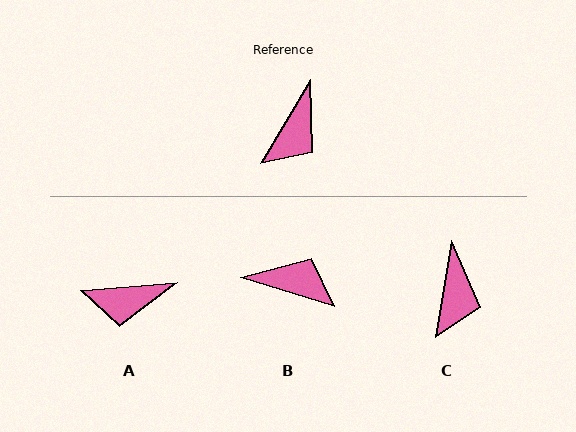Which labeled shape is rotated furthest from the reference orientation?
B, about 104 degrees away.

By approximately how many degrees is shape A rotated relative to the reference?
Approximately 54 degrees clockwise.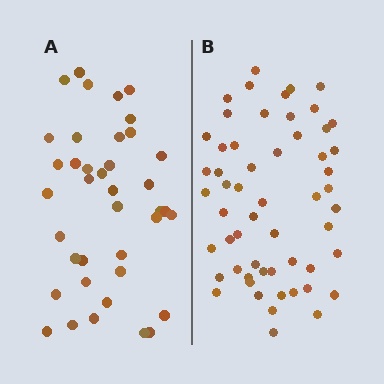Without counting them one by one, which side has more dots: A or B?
Region B (the right region) has more dots.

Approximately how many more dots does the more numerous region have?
Region B has approximately 15 more dots than region A.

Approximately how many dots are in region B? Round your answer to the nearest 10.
About 60 dots. (The exact count is 56, which rounds to 60.)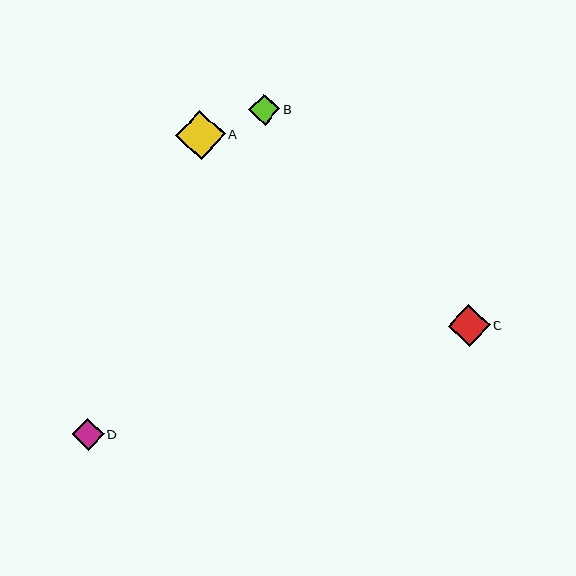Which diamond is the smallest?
Diamond B is the smallest with a size of approximately 32 pixels.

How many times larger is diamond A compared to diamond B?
Diamond A is approximately 1.6 times the size of diamond B.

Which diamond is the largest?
Diamond A is the largest with a size of approximately 49 pixels.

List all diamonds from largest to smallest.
From largest to smallest: A, C, D, B.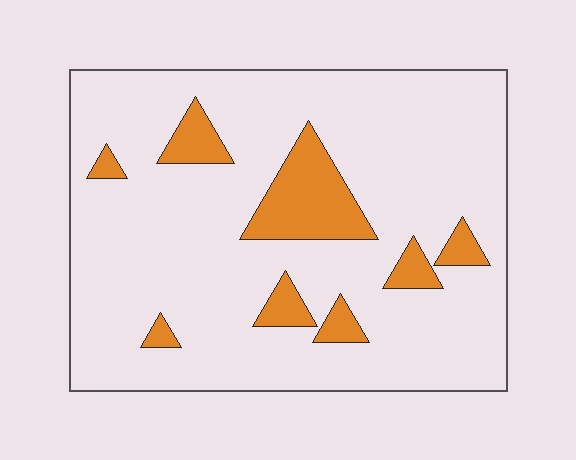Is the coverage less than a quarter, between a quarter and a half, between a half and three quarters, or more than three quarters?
Less than a quarter.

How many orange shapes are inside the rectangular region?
8.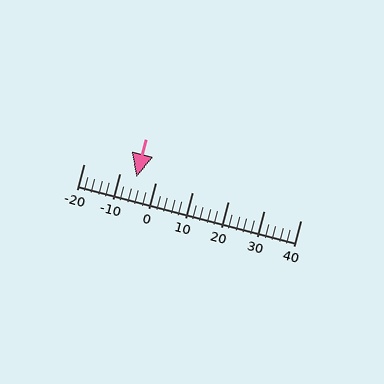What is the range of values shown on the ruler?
The ruler shows values from -20 to 40.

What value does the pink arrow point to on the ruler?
The pink arrow points to approximately -5.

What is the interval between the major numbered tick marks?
The major tick marks are spaced 10 units apart.